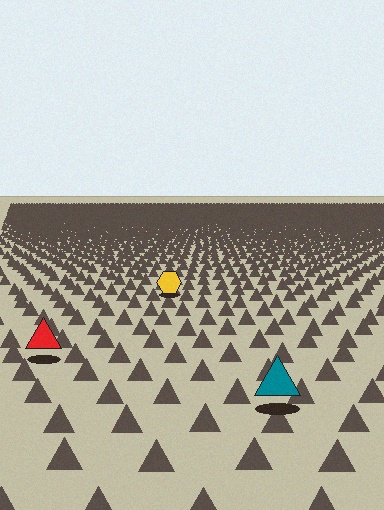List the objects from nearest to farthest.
From nearest to farthest: the teal triangle, the red triangle, the yellow hexagon.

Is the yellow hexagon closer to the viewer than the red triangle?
No. The red triangle is closer — you can tell from the texture gradient: the ground texture is coarser near it.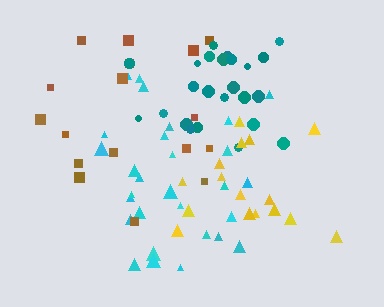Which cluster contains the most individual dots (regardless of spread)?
Cyan (30).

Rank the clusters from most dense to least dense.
teal, cyan, yellow, brown.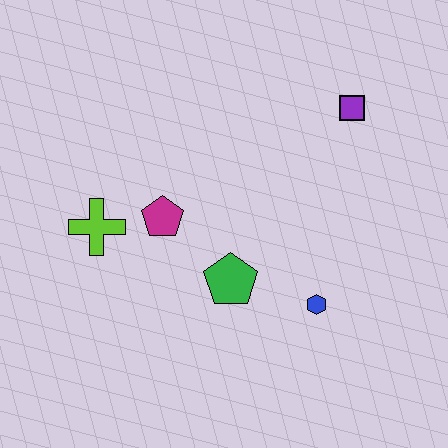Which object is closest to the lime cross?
The magenta pentagon is closest to the lime cross.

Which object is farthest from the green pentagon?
The purple square is farthest from the green pentagon.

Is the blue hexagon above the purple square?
No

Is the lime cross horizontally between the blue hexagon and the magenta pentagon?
No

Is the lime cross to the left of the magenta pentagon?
Yes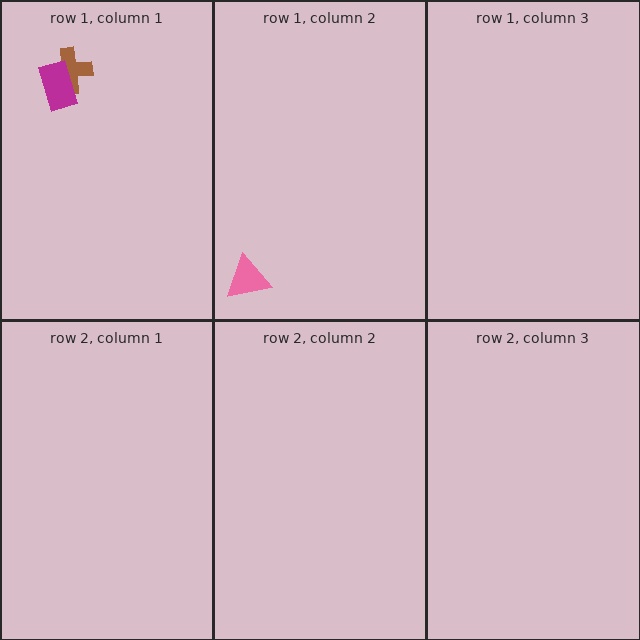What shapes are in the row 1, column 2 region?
The pink triangle.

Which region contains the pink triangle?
The row 1, column 2 region.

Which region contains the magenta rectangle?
The row 1, column 1 region.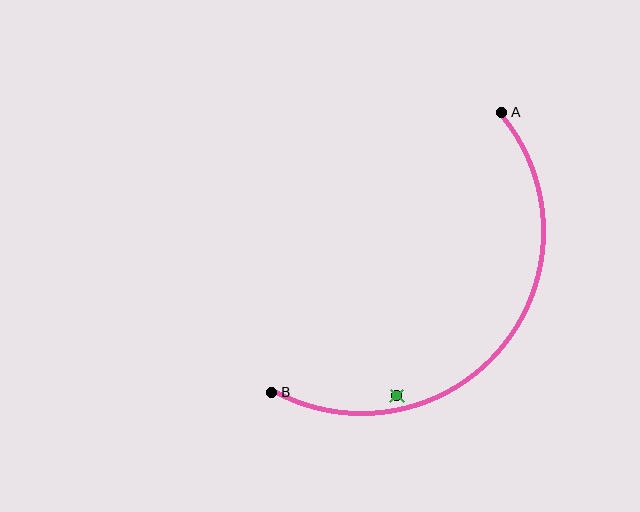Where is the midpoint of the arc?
The arc midpoint is the point on the curve farthest from the straight line joining A and B. It sits below and to the right of that line.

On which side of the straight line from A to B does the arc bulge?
The arc bulges below and to the right of the straight line connecting A and B.